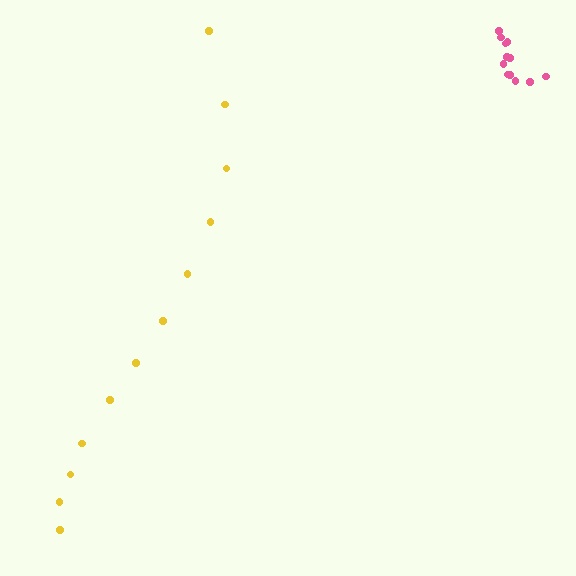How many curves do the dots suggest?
There are 2 distinct paths.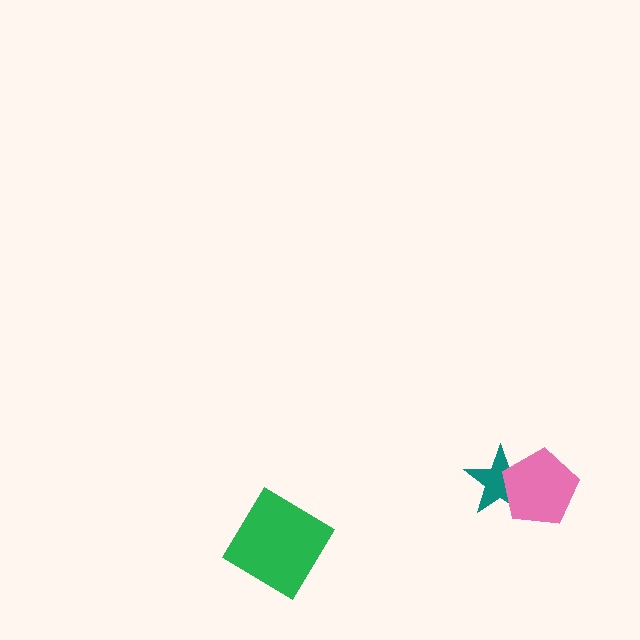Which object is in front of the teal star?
The pink pentagon is in front of the teal star.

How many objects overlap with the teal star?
1 object overlaps with the teal star.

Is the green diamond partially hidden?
No, no other shape covers it.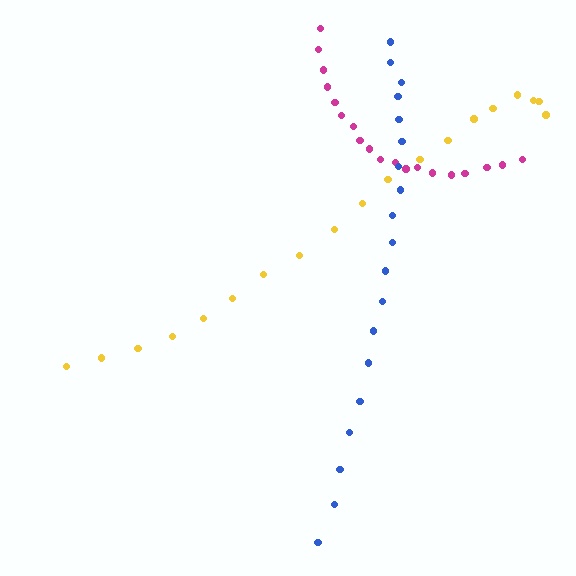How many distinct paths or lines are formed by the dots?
There are 3 distinct paths.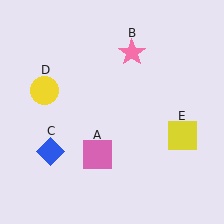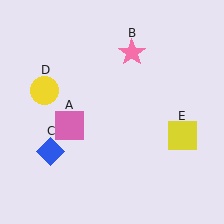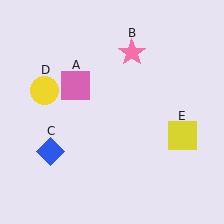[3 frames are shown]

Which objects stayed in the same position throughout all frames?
Pink star (object B) and blue diamond (object C) and yellow circle (object D) and yellow square (object E) remained stationary.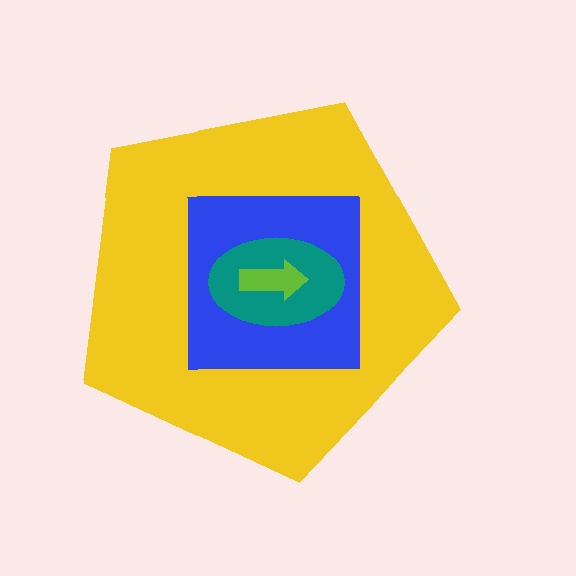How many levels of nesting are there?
4.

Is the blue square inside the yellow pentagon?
Yes.